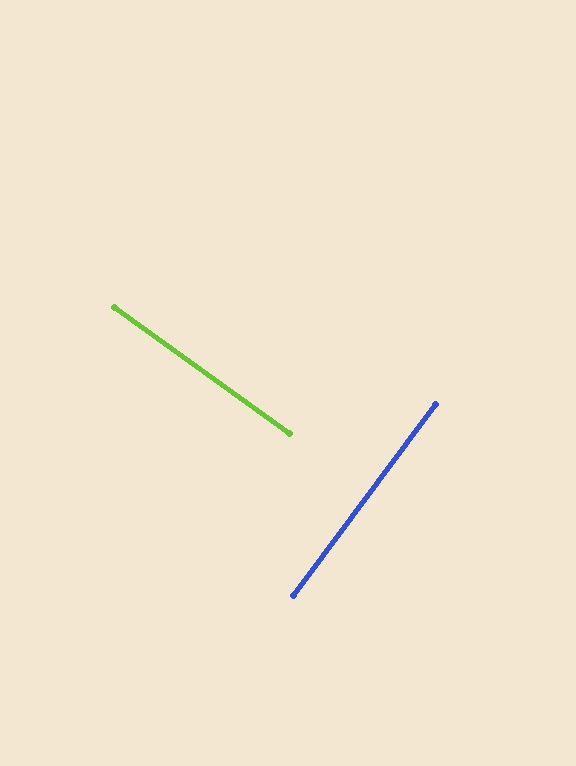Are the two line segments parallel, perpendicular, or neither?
Perpendicular — they meet at approximately 89°.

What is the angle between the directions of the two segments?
Approximately 89 degrees.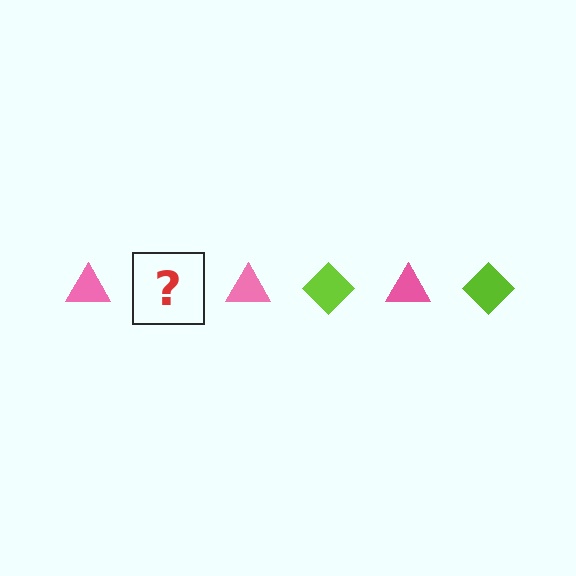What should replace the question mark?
The question mark should be replaced with a lime diamond.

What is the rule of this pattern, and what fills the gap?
The rule is that the pattern alternates between pink triangle and lime diamond. The gap should be filled with a lime diamond.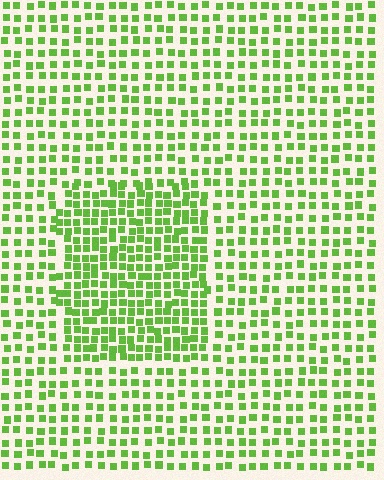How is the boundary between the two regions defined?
The boundary is defined by a change in element density (approximately 1.7x ratio). All elements are the same color, size, and shape.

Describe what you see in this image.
The image contains small lime elements arranged at two different densities. A rectangle-shaped region is visible where the elements are more densely packed than the surrounding area.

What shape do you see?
I see a rectangle.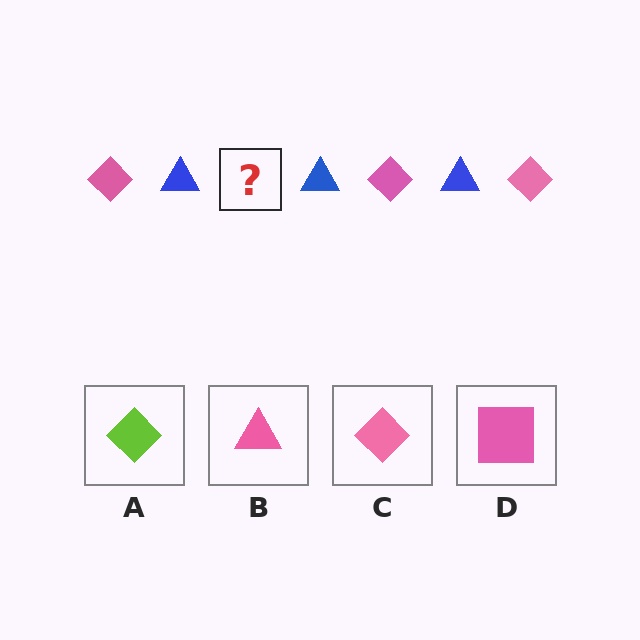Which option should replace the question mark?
Option C.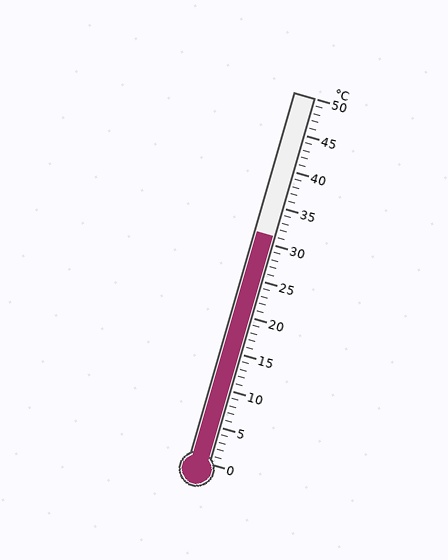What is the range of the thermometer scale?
The thermometer scale ranges from 0°C to 50°C.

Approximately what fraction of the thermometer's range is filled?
The thermometer is filled to approximately 60% of its range.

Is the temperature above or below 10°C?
The temperature is above 10°C.